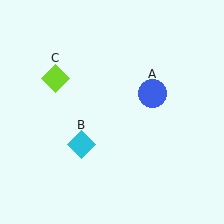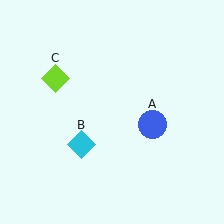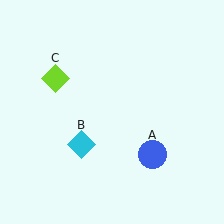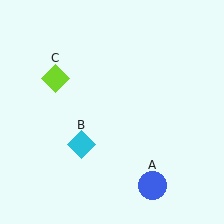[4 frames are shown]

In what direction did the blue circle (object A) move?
The blue circle (object A) moved down.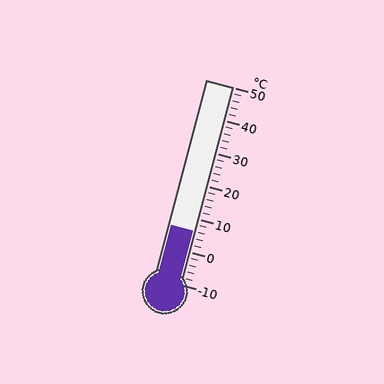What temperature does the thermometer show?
The thermometer shows approximately 6°C.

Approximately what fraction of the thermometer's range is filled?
The thermometer is filled to approximately 25% of its range.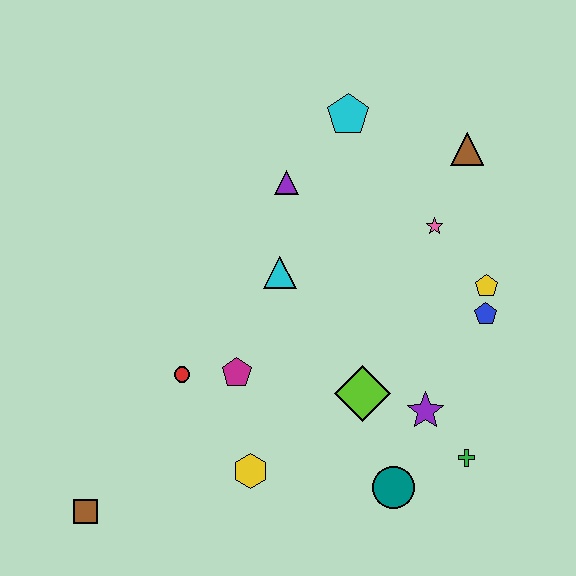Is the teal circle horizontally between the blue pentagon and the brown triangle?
No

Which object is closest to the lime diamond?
The purple star is closest to the lime diamond.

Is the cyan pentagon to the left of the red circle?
No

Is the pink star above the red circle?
Yes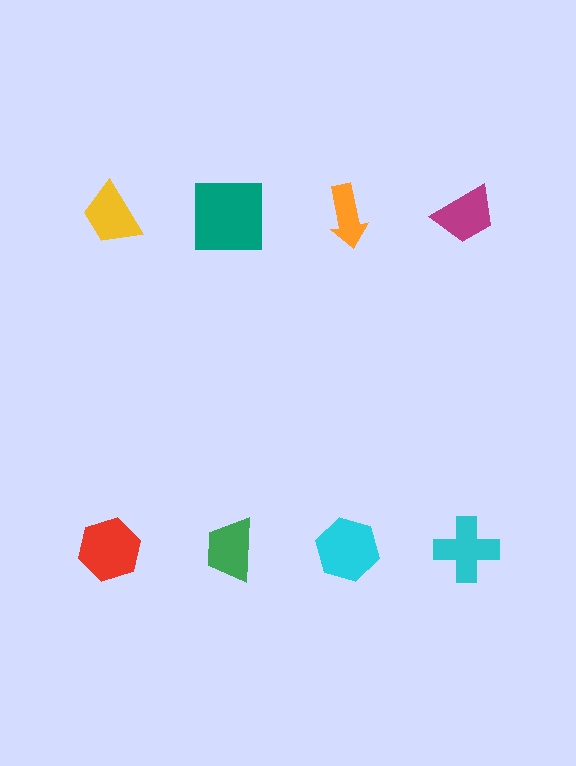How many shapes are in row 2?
4 shapes.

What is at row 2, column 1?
A red hexagon.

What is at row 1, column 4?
A magenta trapezoid.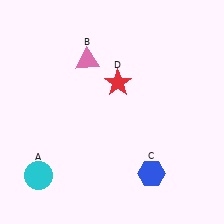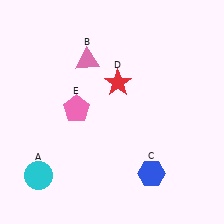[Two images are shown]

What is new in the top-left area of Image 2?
A pink pentagon (E) was added in the top-left area of Image 2.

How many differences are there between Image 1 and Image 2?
There is 1 difference between the two images.